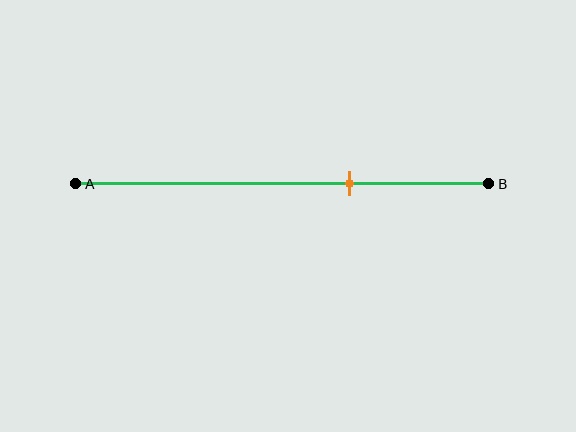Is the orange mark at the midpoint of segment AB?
No, the mark is at about 65% from A, not at the 50% midpoint.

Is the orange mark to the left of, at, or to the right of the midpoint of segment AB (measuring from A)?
The orange mark is to the right of the midpoint of segment AB.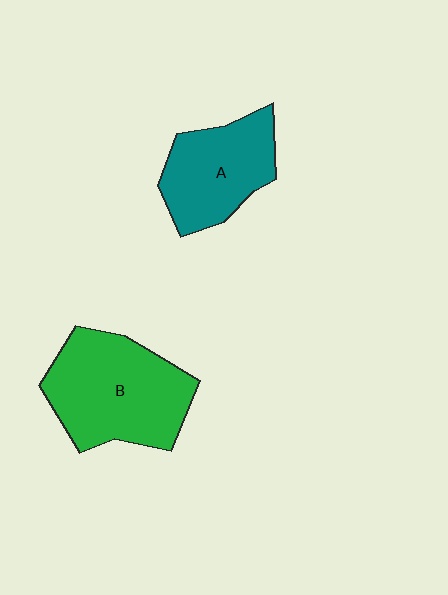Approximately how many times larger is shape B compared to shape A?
Approximately 1.4 times.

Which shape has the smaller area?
Shape A (teal).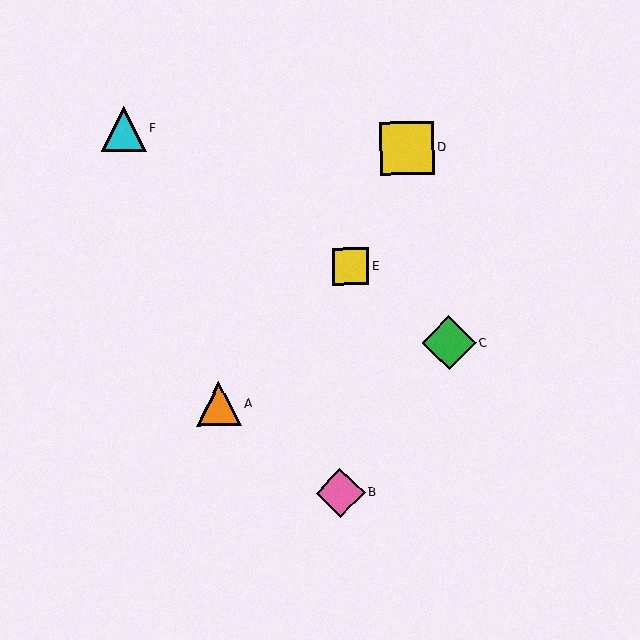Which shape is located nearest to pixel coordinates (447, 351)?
The green diamond (labeled C) at (449, 343) is nearest to that location.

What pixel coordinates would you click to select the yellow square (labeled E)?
Click at (351, 266) to select the yellow square E.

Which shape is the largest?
The yellow square (labeled D) is the largest.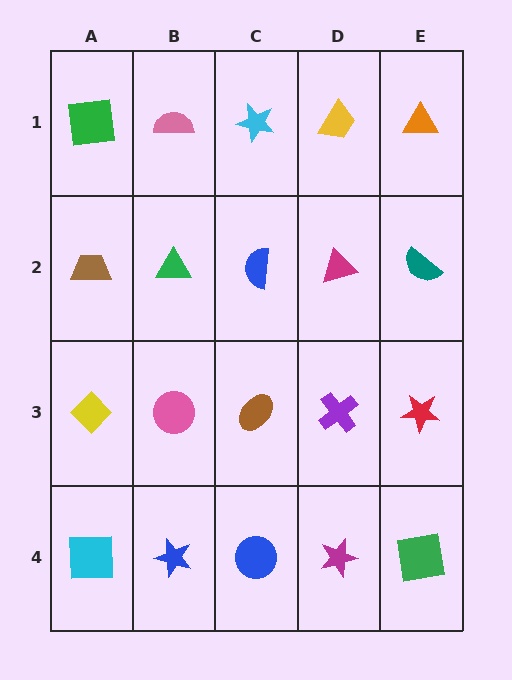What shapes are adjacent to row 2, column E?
An orange triangle (row 1, column E), a red star (row 3, column E), a magenta triangle (row 2, column D).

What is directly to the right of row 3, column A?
A pink circle.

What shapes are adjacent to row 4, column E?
A red star (row 3, column E), a magenta star (row 4, column D).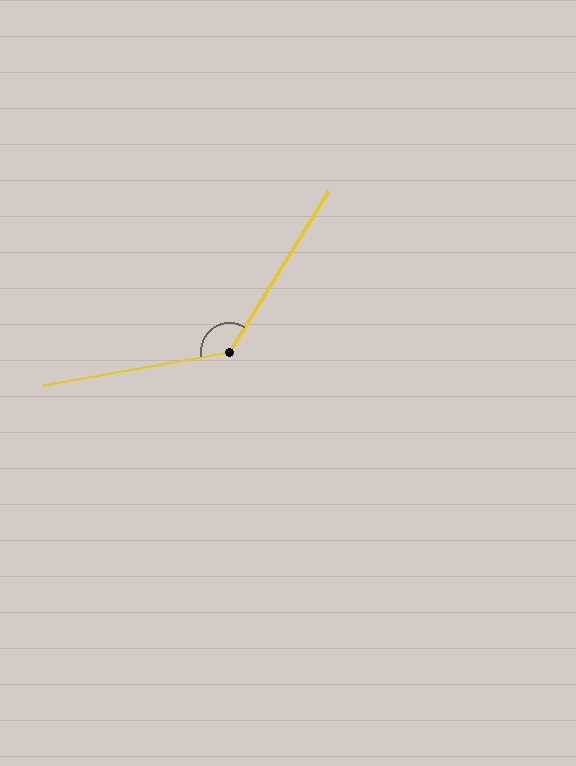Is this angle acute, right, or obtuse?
It is obtuse.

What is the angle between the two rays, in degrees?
Approximately 132 degrees.